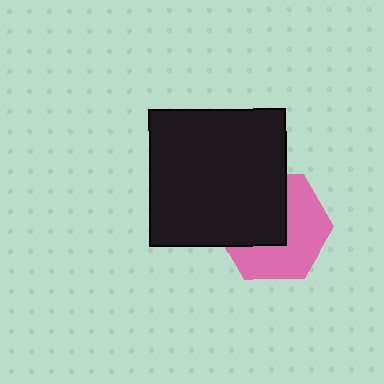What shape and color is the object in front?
The object in front is a black square.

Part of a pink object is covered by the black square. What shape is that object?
It is a hexagon.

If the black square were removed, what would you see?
You would see the complete pink hexagon.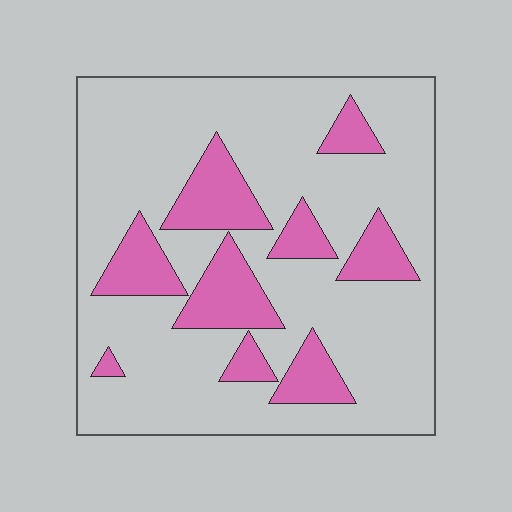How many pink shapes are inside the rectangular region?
9.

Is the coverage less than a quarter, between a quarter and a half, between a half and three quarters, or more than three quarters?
Less than a quarter.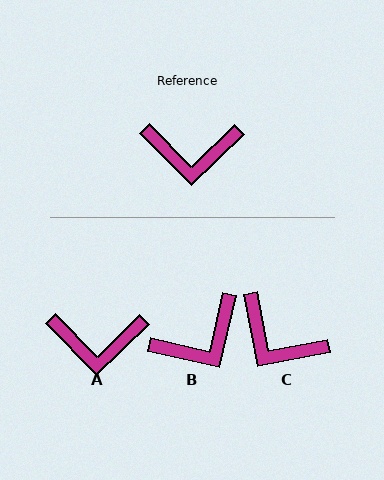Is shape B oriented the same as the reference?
No, it is off by about 33 degrees.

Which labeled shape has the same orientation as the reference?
A.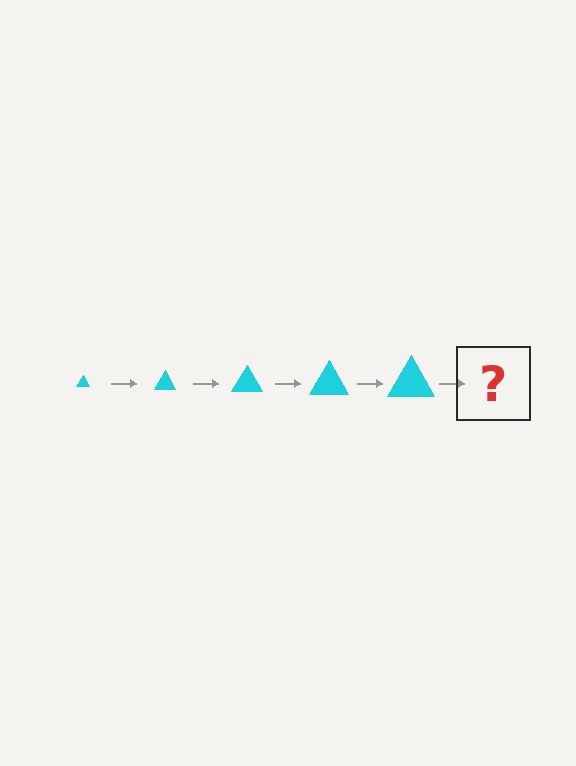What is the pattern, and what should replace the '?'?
The pattern is that the triangle gets progressively larger each step. The '?' should be a cyan triangle, larger than the previous one.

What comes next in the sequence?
The next element should be a cyan triangle, larger than the previous one.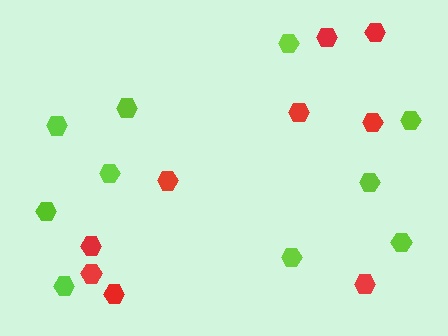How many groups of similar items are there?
There are 2 groups: one group of lime hexagons (10) and one group of red hexagons (9).